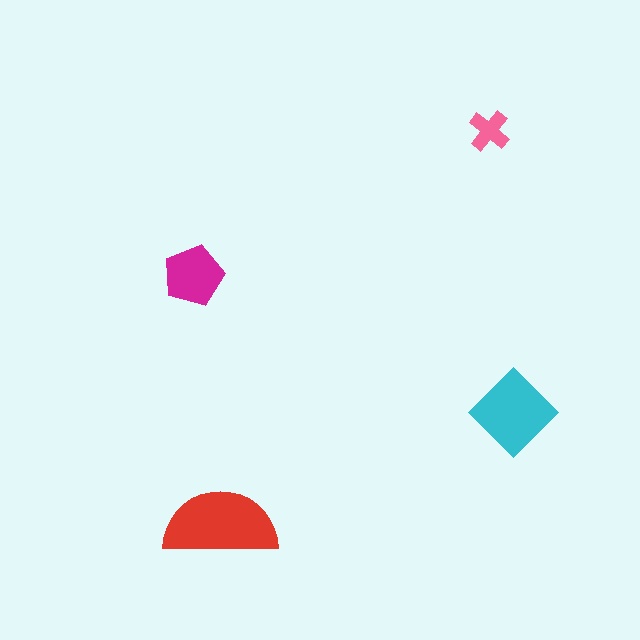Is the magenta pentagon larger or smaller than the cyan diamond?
Smaller.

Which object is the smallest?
The pink cross.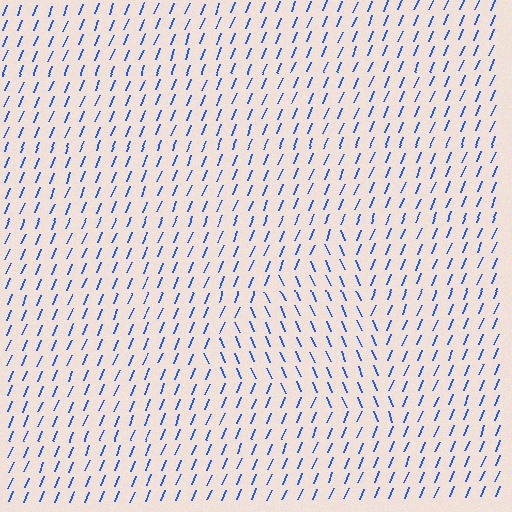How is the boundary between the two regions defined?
The boundary is defined purely by a change in line orientation (approximately 45 degrees difference). All lines are the same color and thickness.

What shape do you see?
I see a triangle.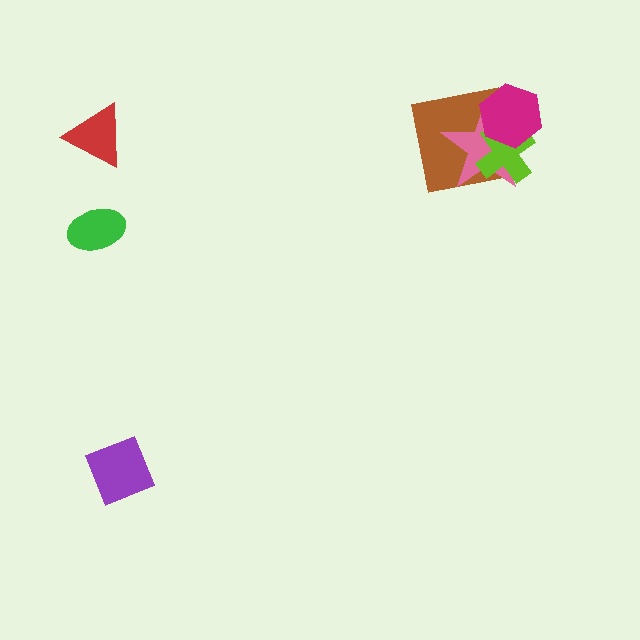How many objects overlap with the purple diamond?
0 objects overlap with the purple diamond.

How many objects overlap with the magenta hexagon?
3 objects overlap with the magenta hexagon.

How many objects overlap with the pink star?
3 objects overlap with the pink star.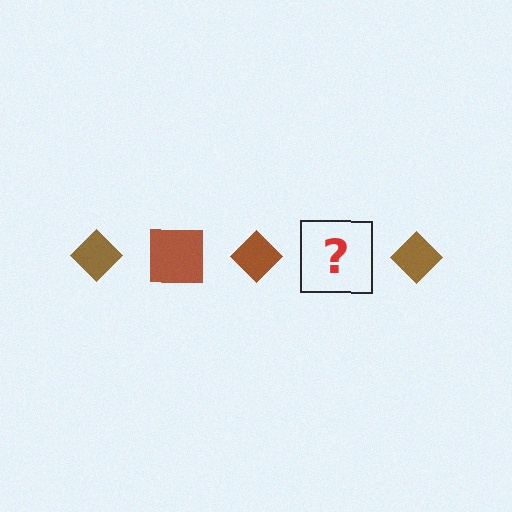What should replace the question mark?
The question mark should be replaced with a brown square.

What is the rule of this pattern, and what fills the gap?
The rule is that the pattern cycles through diamond, square shapes in brown. The gap should be filled with a brown square.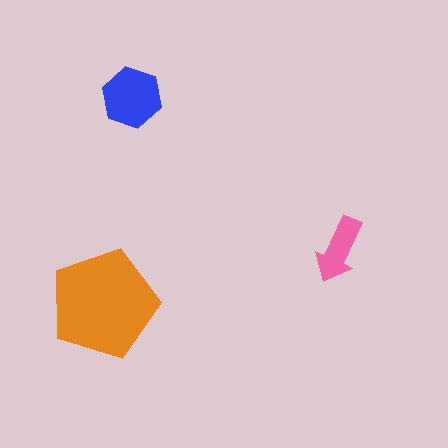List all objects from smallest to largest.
The pink arrow, the blue hexagon, the orange pentagon.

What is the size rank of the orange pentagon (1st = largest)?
1st.